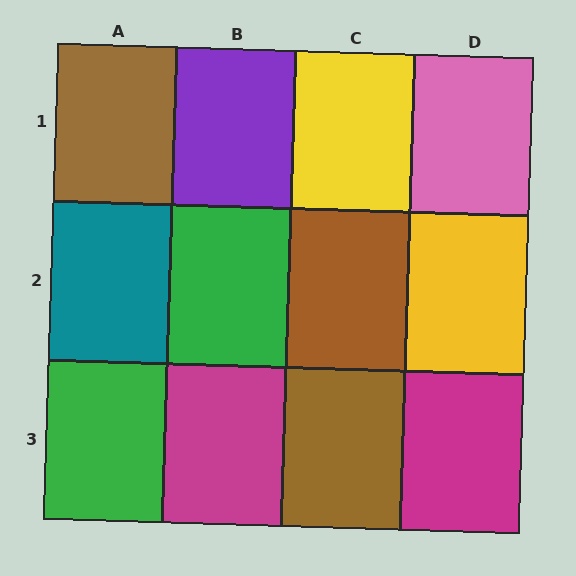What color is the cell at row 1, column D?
Pink.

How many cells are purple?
1 cell is purple.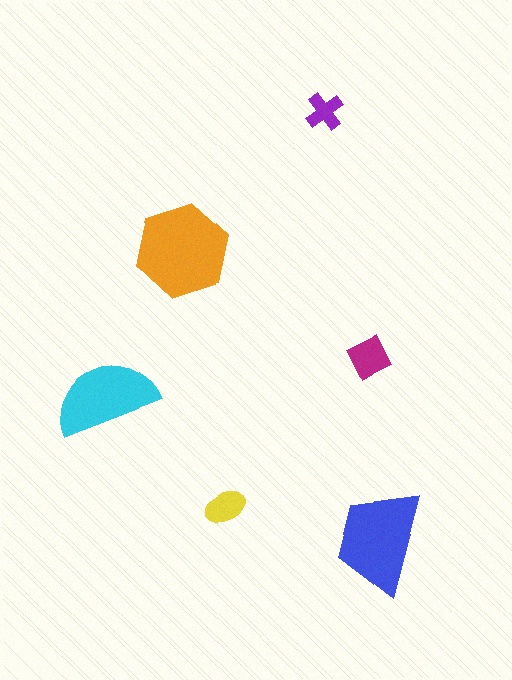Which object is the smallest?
The purple cross.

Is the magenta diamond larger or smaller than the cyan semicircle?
Smaller.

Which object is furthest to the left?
The cyan semicircle is leftmost.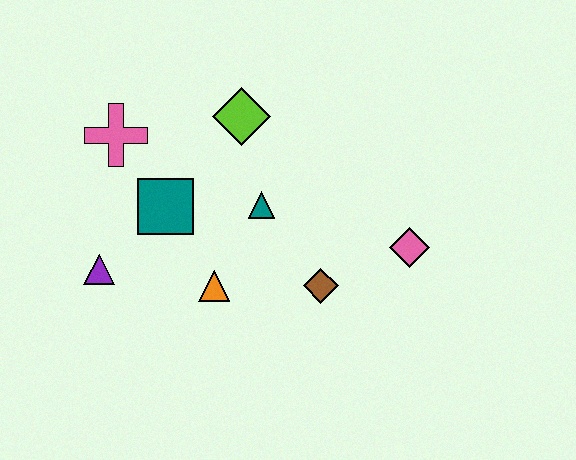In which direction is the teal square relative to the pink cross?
The teal square is below the pink cross.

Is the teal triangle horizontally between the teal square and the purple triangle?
No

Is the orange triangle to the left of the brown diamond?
Yes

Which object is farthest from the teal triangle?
The purple triangle is farthest from the teal triangle.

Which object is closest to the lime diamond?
The teal triangle is closest to the lime diamond.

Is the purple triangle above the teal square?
No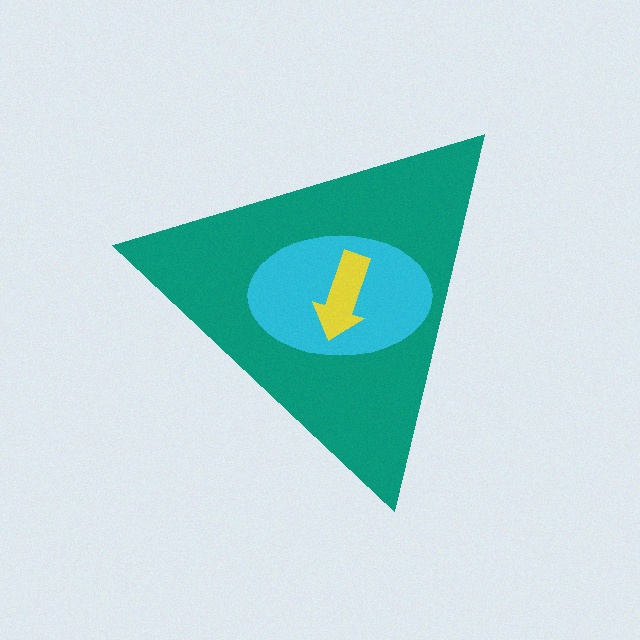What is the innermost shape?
The yellow arrow.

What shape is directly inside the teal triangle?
The cyan ellipse.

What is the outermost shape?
The teal triangle.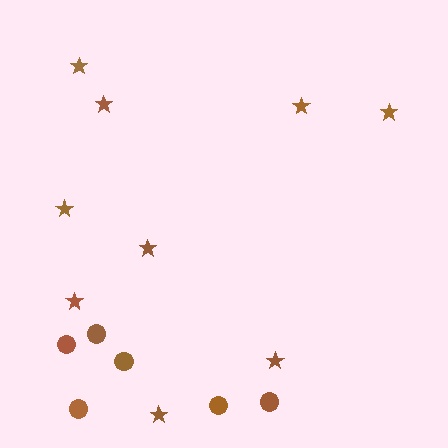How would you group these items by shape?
There are 2 groups: one group of circles (6) and one group of stars (9).